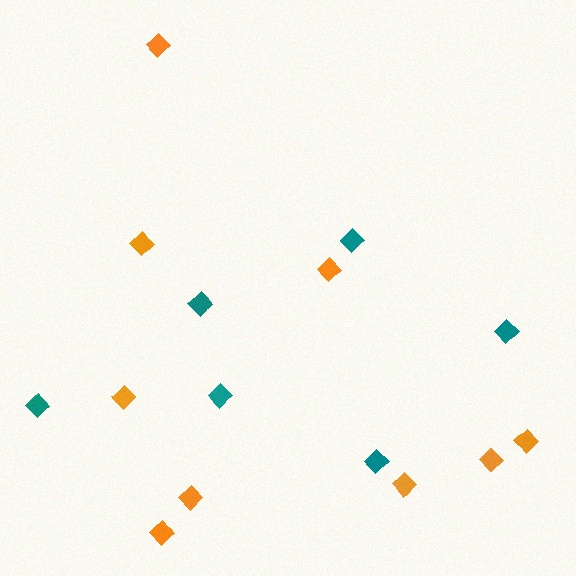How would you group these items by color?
There are 2 groups: one group of teal diamonds (6) and one group of orange diamonds (9).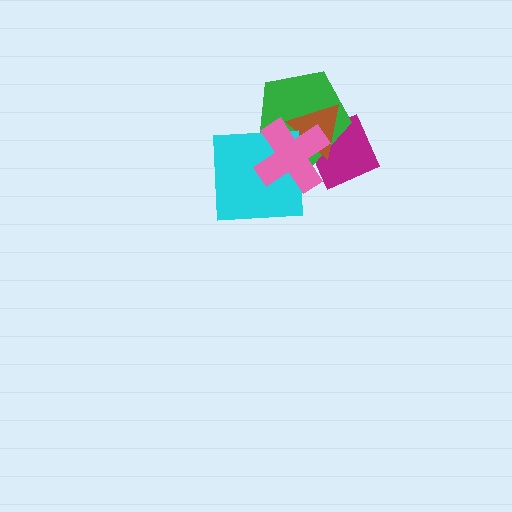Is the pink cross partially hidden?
No, no other shape covers it.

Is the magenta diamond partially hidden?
Yes, it is partially covered by another shape.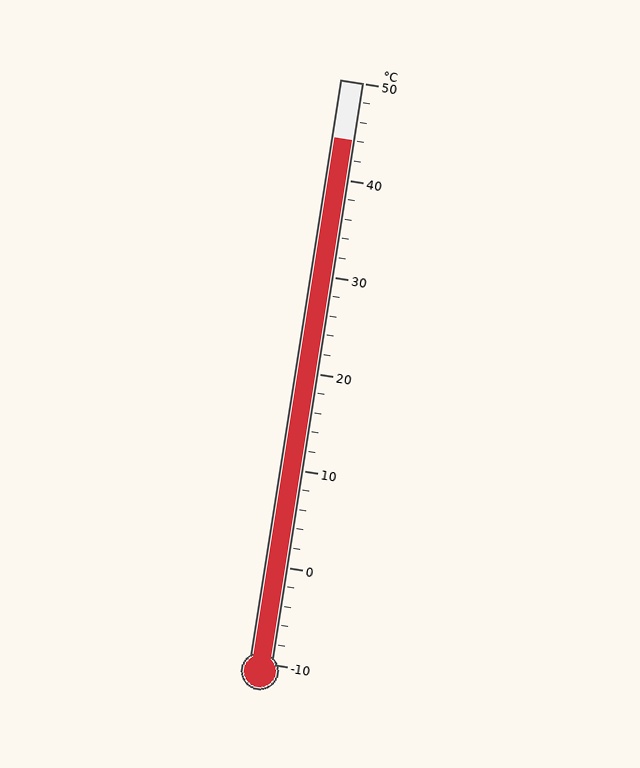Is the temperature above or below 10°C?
The temperature is above 10°C.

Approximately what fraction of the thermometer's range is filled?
The thermometer is filled to approximately 90% of its range.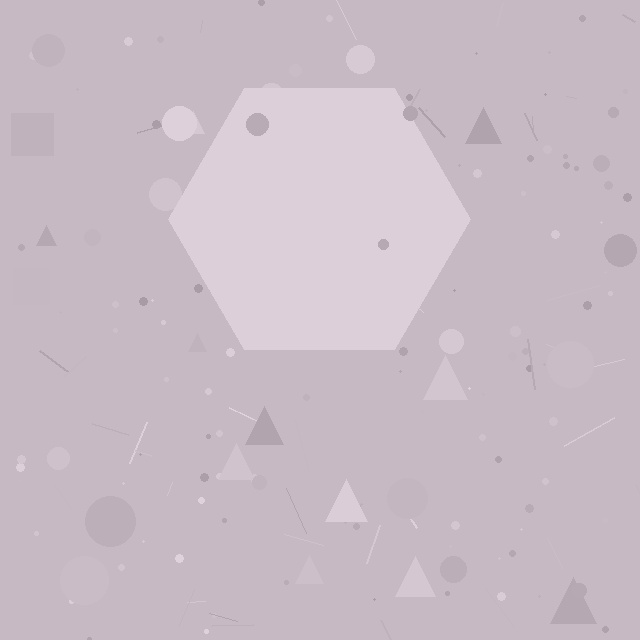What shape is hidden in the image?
A hexagon is hidden in the image.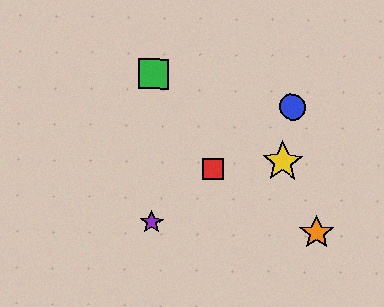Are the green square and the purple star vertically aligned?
Yes, both are at x≈154.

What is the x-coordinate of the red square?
The red square is at x≈213.